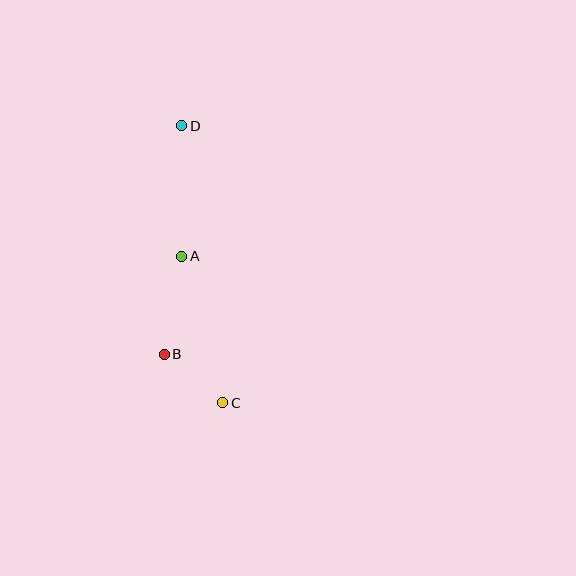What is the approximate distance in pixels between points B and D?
The distance between B and D is approximately 229 pixels.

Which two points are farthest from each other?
Points C and D are farthest from each other.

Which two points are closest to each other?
Points B and C are closest to each other.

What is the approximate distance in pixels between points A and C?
The distance between A and C is approximately 153 pixels.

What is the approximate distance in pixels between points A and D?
The distance between A and D is approximately 130 pixels.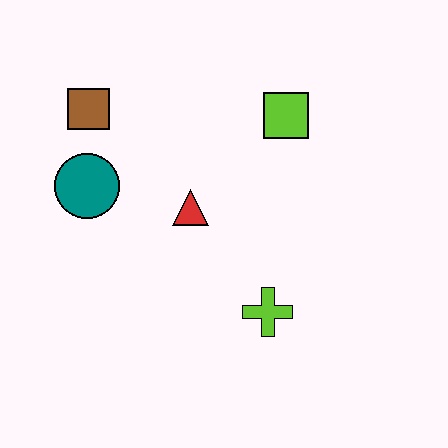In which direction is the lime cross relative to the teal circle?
The lime cross is to the right of the teal circle.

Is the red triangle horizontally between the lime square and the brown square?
Yes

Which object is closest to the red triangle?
The teal circle is closest to the red triangle.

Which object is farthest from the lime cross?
The brown square is farthest from the lime cross.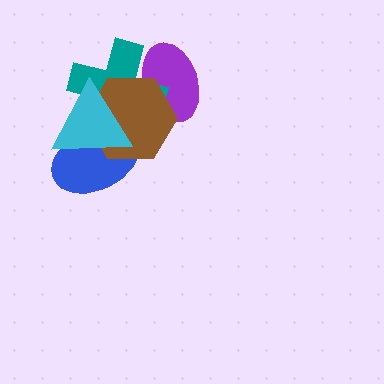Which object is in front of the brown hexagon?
The cyan triangle is in front of the brown hexagon.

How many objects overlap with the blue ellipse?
3 objects overlap with the blue ellipse.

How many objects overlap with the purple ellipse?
2 objects overlap with the purple ellipse.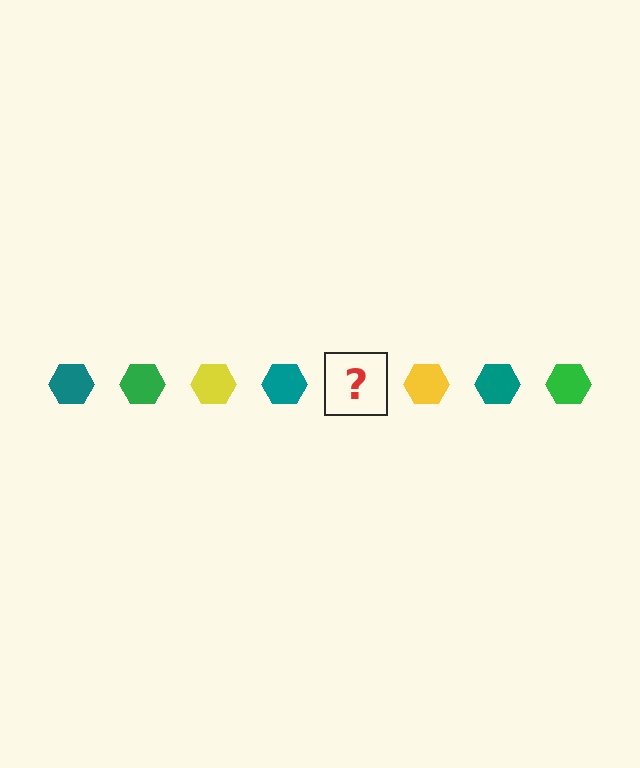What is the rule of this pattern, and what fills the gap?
The rule is that the pattern cycles through teal, green, yellow hexagons. The gap should be filled with a green hexagon.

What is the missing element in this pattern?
The missing element is a green hexagon.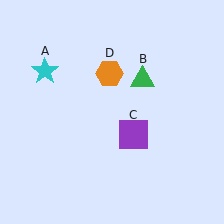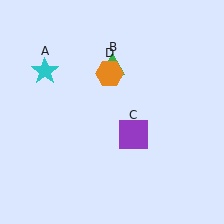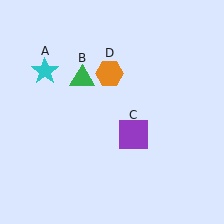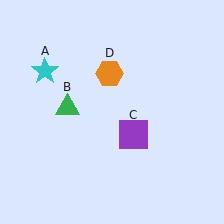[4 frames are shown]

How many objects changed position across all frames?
1 object changed position: green triangle (object B).